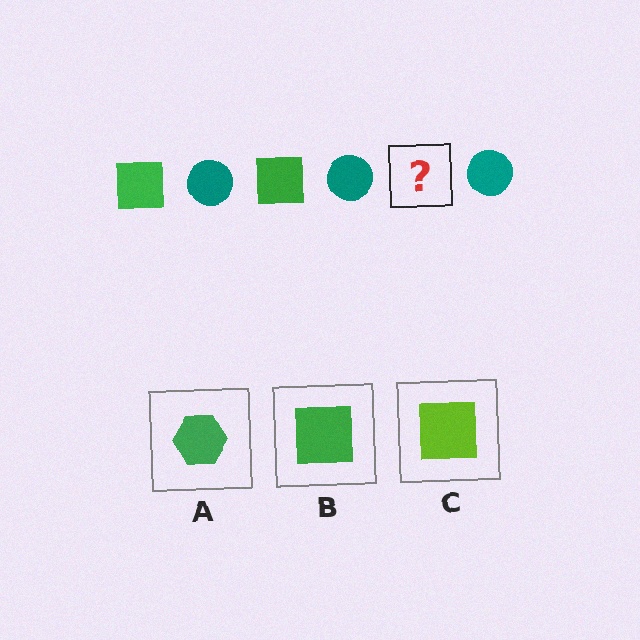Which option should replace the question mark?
Option B.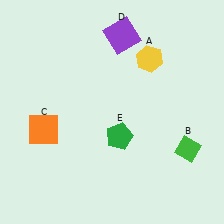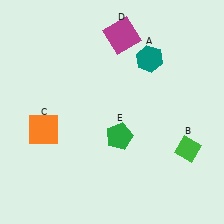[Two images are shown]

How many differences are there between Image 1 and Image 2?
There are 2 differences between the two images.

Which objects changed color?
A changed from yellow to teal. D changed from purple to magenta.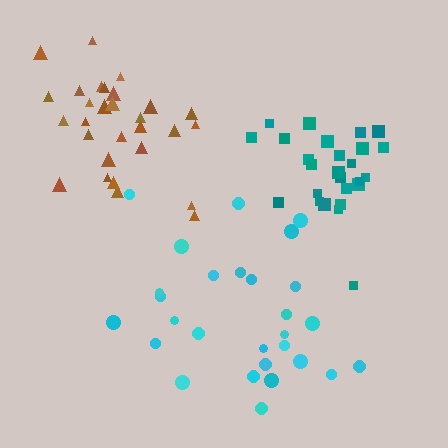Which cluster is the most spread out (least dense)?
Cyan.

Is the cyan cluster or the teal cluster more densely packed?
Teal.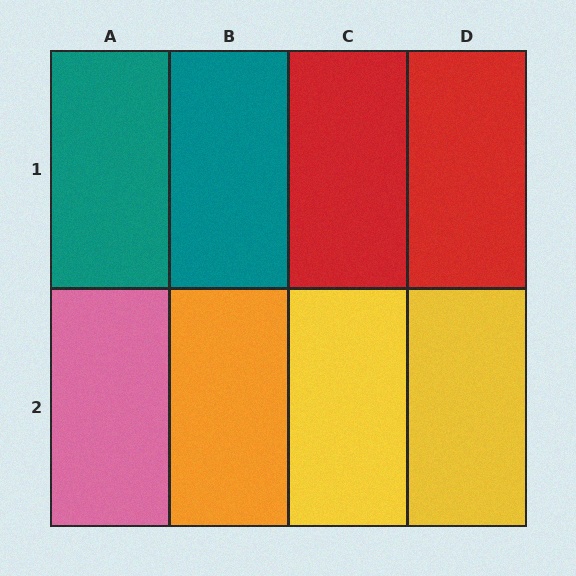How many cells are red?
2 cells are red.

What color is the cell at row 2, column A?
Pink.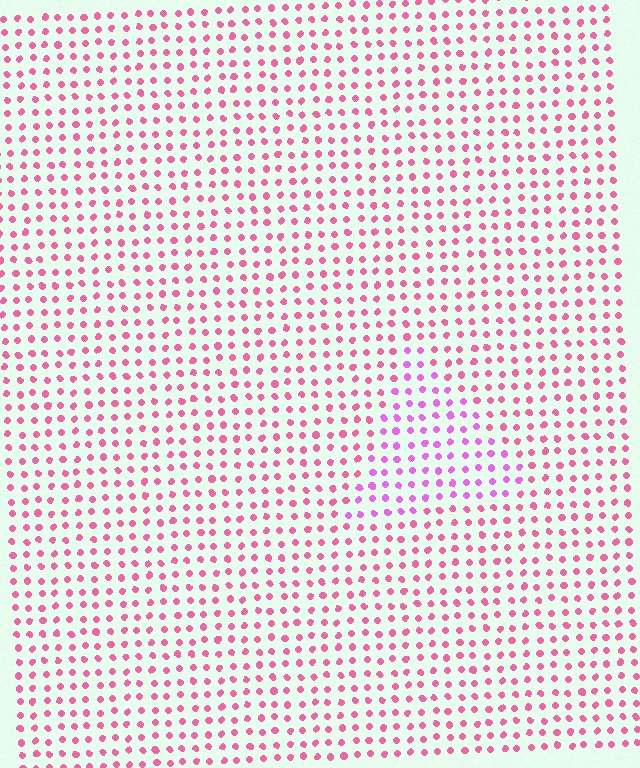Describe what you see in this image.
The image is filled with small pink elements in a uniform arrangement. A triangle-shaped region is visible where the elements are tinted to a slightly different hue, forming a subtle color boundary.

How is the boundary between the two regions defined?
The boundary is defined purely by a slight shift in hue (about 33 degrees). Spacing, size, and orientation are identical on both sides.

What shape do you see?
I see a triangle.